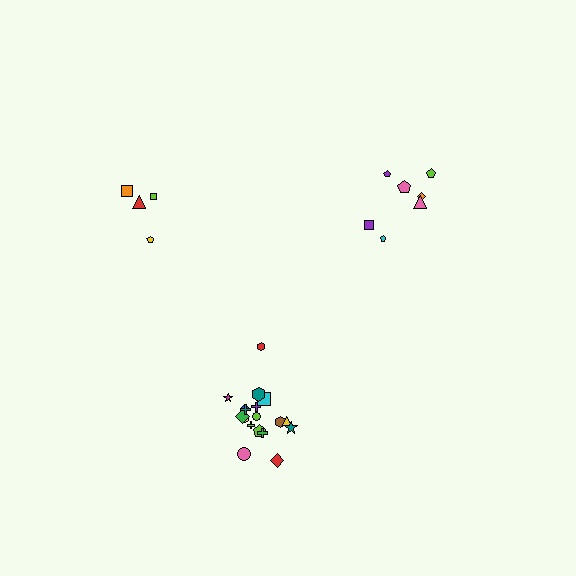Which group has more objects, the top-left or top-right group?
The top-right group.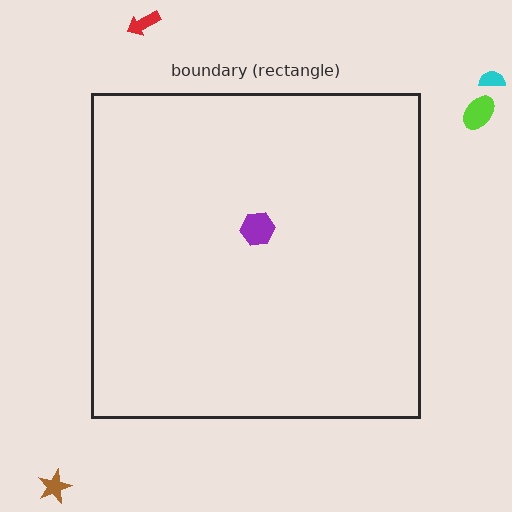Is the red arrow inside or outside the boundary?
Outside.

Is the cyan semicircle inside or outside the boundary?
Outside.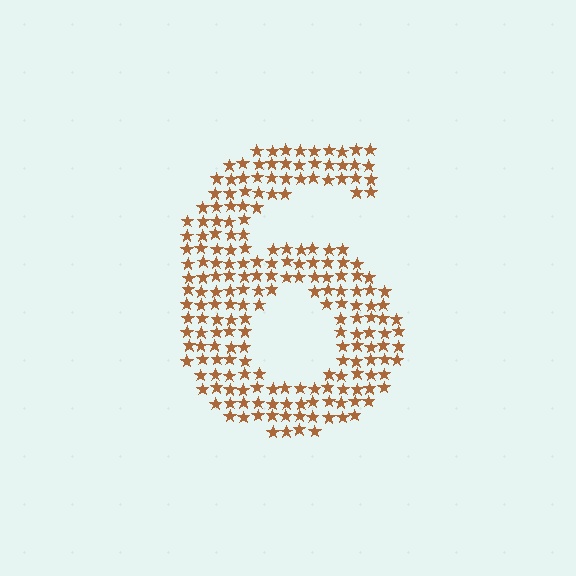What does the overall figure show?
The overall figure shows the digit 6.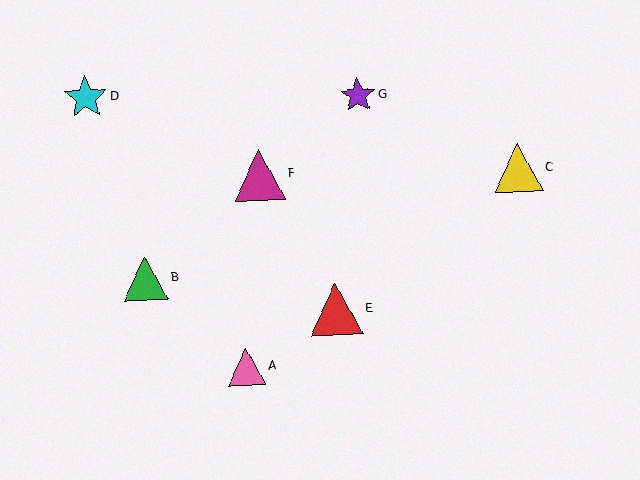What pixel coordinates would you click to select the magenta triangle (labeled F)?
Click at (259, 175) to select the magenta triangle F.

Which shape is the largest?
The red triangle (labeled E) is the largest.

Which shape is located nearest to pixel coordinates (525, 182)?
The yellow triangle (labeled C) at (518, 168) is nearest to that location.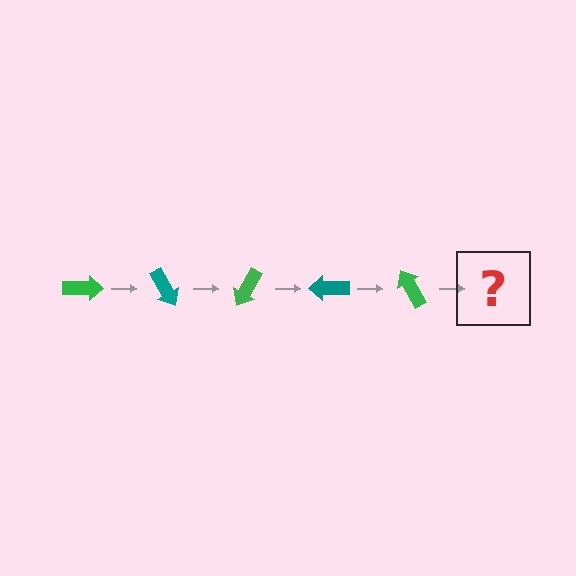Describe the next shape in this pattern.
It should be a teal arrow, rotated 300 degrees from the start.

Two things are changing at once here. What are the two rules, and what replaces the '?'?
The two rules are that it rotates 60 degrees each step and the color cycles through green and teal. The '?' should be a teal arrow, rotated 300 degrees from the start.